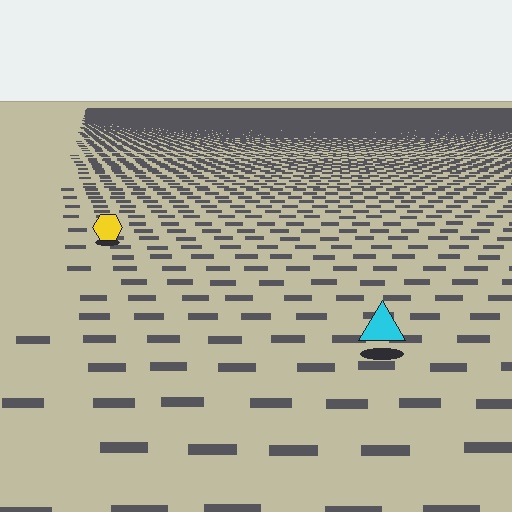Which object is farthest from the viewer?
The yellow hexagon is farthest from the viewer. It appears smaller and the ground texture around it is denser.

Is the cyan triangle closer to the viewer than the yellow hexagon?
Yes. The cyan triangle is closer — you can tell from the texture gradient: the ground texture is coarser near it.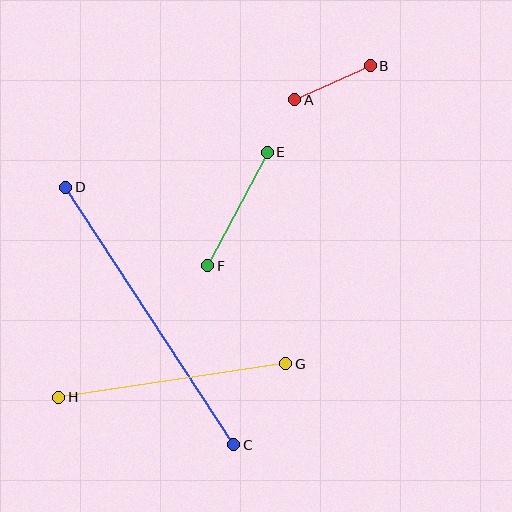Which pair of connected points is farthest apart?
Points C and D are farthest apart.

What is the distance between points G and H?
The distance is approximately 229 pixels.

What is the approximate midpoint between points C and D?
The midpoint is at approximately (150, 316) pixels.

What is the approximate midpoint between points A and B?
The midpoint is at approximately (333, 83) pixels.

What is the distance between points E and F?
The distance is approximately 128 pixels.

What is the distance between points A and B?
The distance is approximately 83 pixels.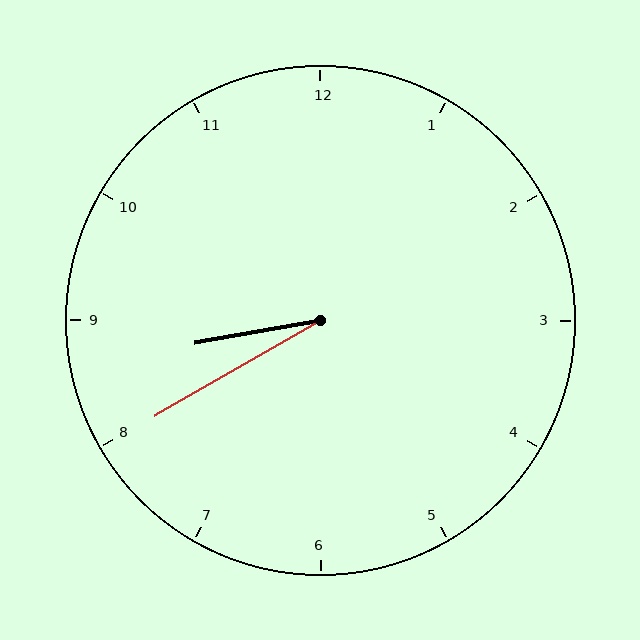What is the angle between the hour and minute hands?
Approximately 20 degrees.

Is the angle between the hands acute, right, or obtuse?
It is acute.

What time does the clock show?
8:40.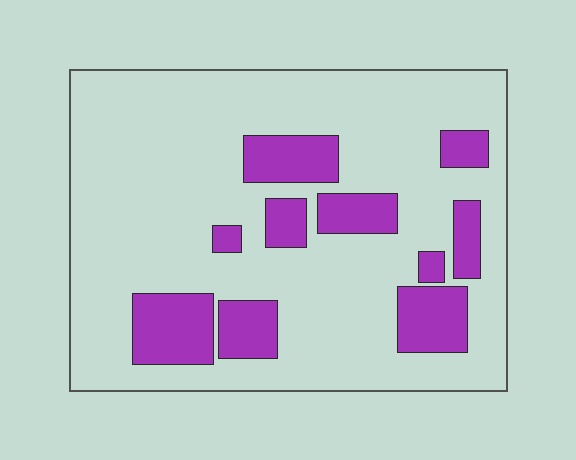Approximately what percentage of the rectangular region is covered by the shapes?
Approximately 20%.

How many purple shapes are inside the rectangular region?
10.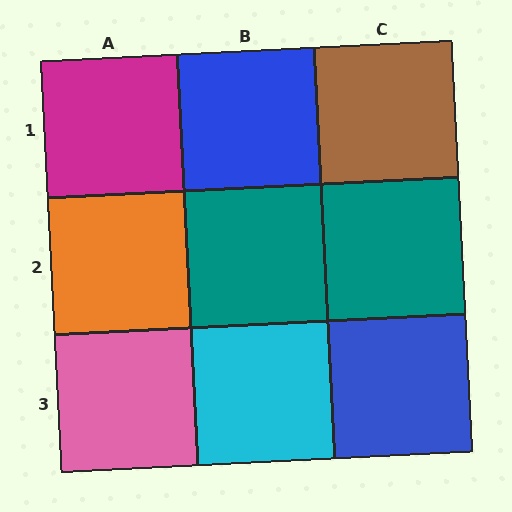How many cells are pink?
1 cell is pink.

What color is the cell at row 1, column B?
Blue.